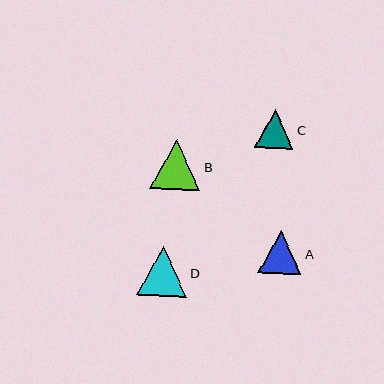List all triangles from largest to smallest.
From largest to smallest: D, B, A, C.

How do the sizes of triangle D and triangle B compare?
Triangle D and triangle B are approximately the same size.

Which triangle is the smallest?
Triangle C is the smallest with a size of approximately 39 pixels.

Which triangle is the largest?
Triangle D is the largest with a size of approximately 50 pixels.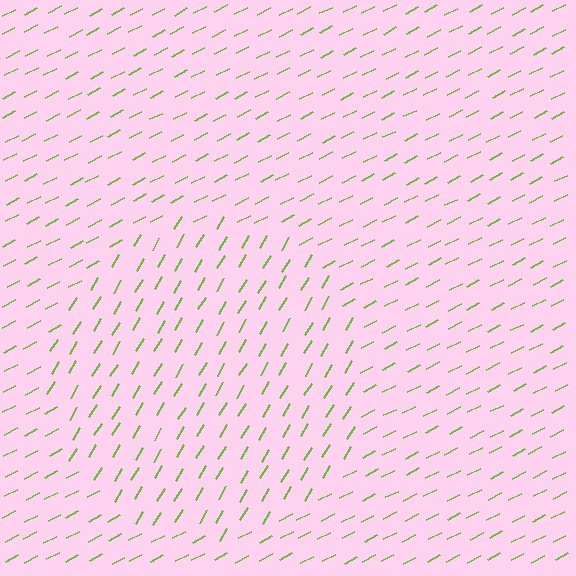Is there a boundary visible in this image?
Yes, there is a texture boundary formed by a change in line orientation.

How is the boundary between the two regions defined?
The boundary is defined purely by a change in line orientation (approximately 32 degrees difference). All lines are the same color and thickness.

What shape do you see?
I see a circle.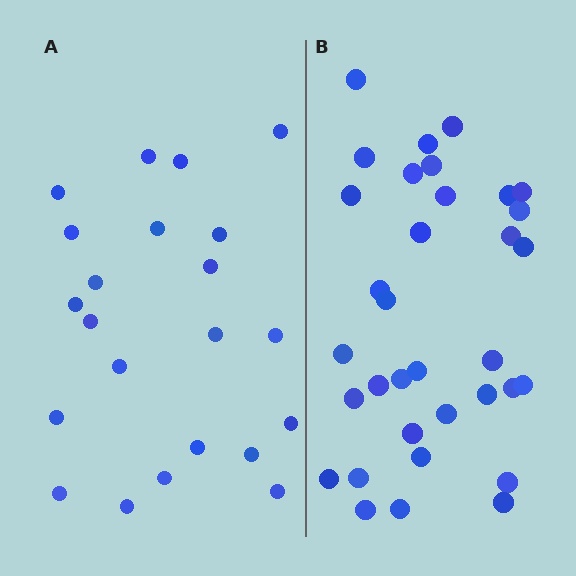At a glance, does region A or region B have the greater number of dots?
Region B (the right region) has more dots.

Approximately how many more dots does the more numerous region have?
Region B has roughly 12 or so more dots than region A.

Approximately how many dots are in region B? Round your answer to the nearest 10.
About 30 dots. (The exact count is 34, which rounds to 30.)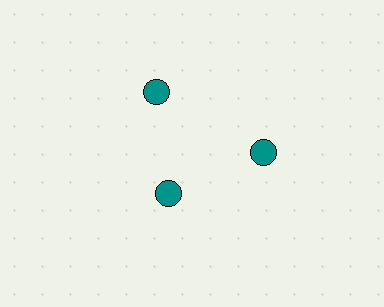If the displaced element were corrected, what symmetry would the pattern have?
It would have 3-fold rotational symmetry — the pattern would map onto itself every 120 degrees.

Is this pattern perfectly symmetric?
No. The 3 teal circles are arranged in a ring, but one element near the 7 o'clock position is pulled inward toward the center, breaking the 3-fold rotational symmetry.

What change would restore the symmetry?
The symmetry would be restored by moving it outward, back onto the ring so that all 3 circles sit at equal angles and equal distance from the center.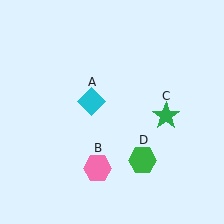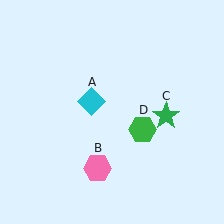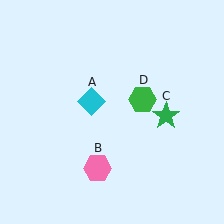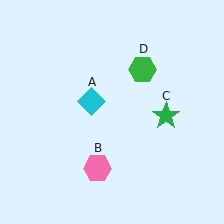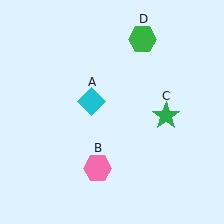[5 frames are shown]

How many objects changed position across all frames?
1 object changed position: green hexagon (object D).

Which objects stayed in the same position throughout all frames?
Cyan diamond (object A) and pink hexagon (object B) and green star (object C) remained stationary.